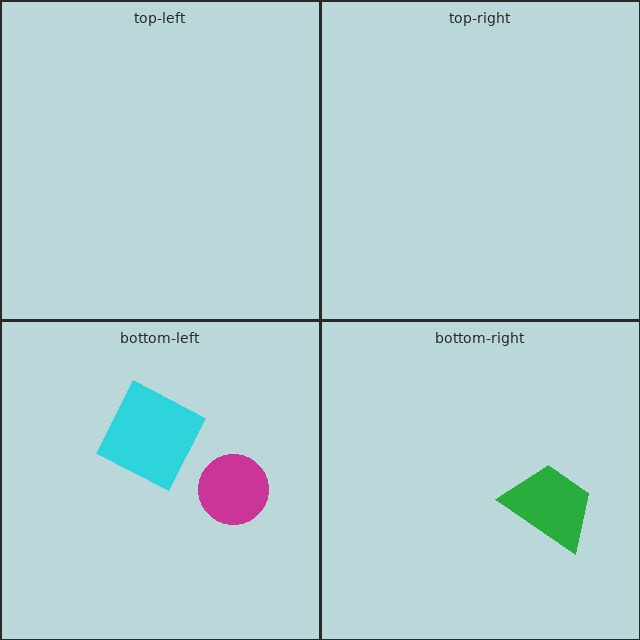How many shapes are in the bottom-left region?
2.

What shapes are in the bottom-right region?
The green trapezoid.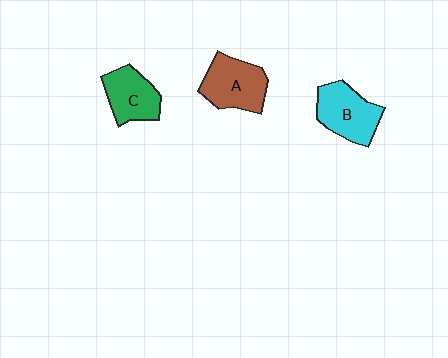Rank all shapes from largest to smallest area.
From largest to smallest: A (brown), B (cyan), C (green).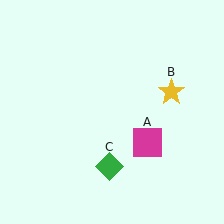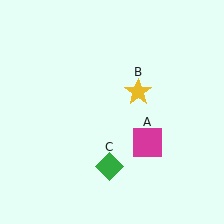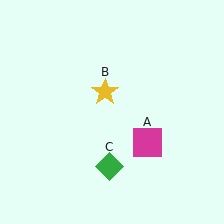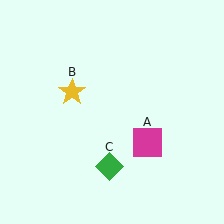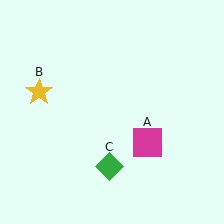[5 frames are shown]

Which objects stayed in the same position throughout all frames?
Magenta square (object A) and green diamond (object C) remained stationary.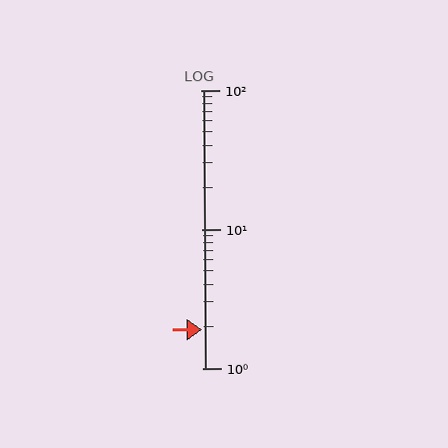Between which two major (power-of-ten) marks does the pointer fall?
The pointer is between 1 and 10.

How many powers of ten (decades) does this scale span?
The scale spans 2 decades, from 1 to 100.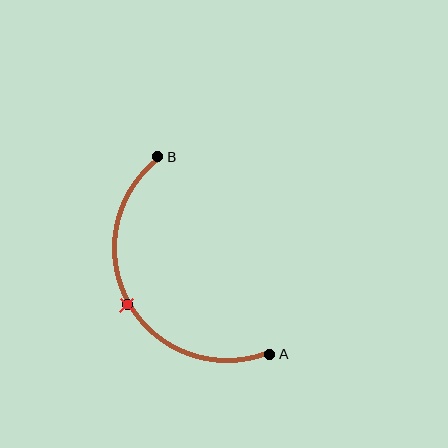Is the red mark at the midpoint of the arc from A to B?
Yes. The red mark lies on the arc at equal arc-length from both A and B — it is the arc midpoint.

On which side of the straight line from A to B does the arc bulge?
The arc bulges to the left of the straight line connecting A and B.